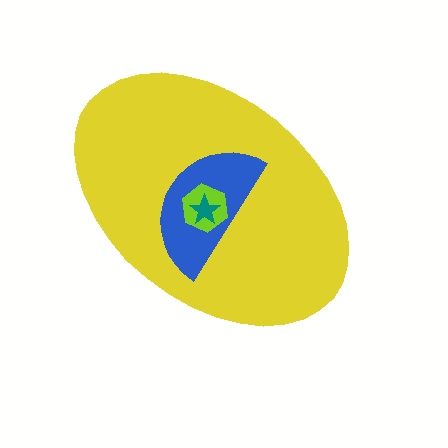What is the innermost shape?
The teal star.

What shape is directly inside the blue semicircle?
The lime hexagon.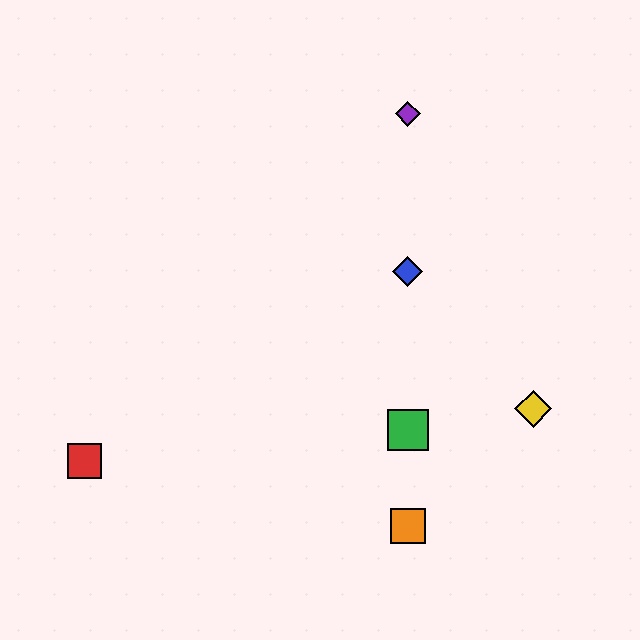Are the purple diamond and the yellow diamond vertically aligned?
No, the purple diamond is at x≈408 and the yellow diamond is at x≈533.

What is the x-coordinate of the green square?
The green square is at x≈408.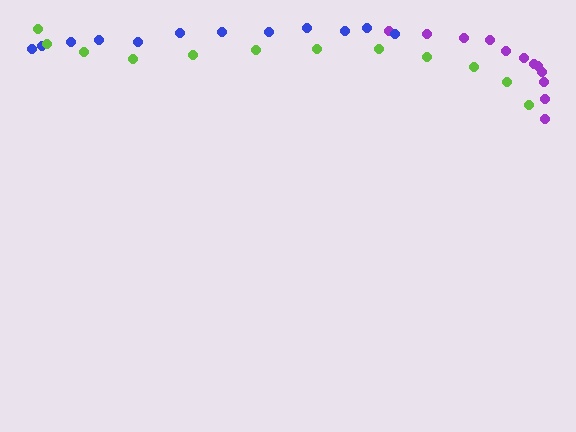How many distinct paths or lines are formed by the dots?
There are 3 distinct paths.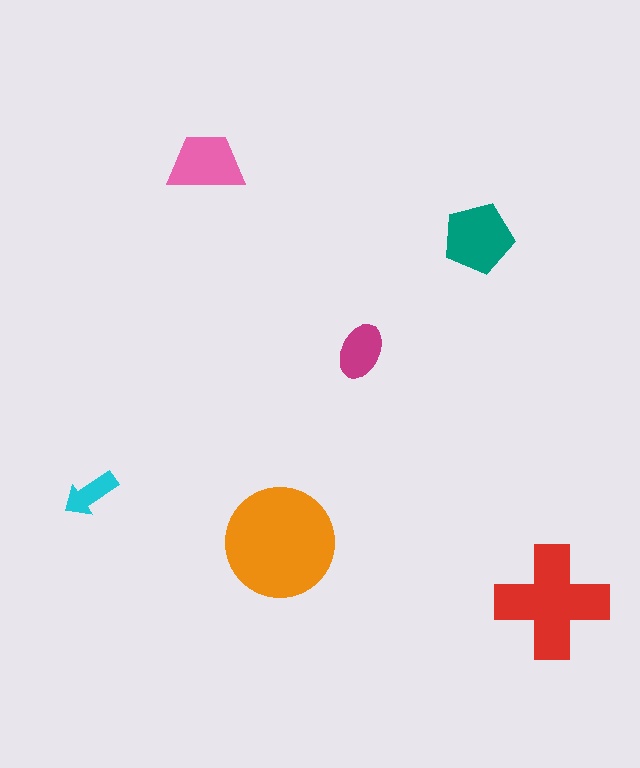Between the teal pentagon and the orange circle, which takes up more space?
The orange circle.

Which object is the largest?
The orange circle.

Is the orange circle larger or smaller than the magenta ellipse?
Larger.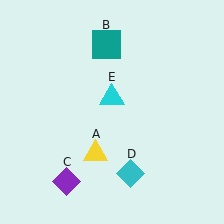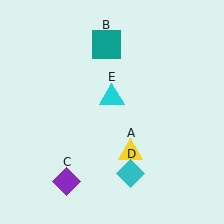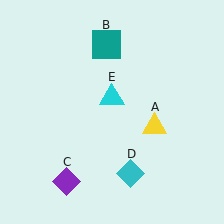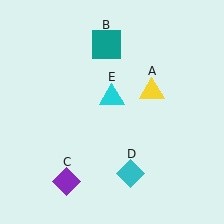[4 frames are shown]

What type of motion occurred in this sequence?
The yellow triangle (object A) rotated counterclockwise around the center of the scene.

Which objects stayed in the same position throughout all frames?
Teal square (object B) and purple diamond (object C) and cyan diamond (object D) and cyan triangle (object E) remained stationary.